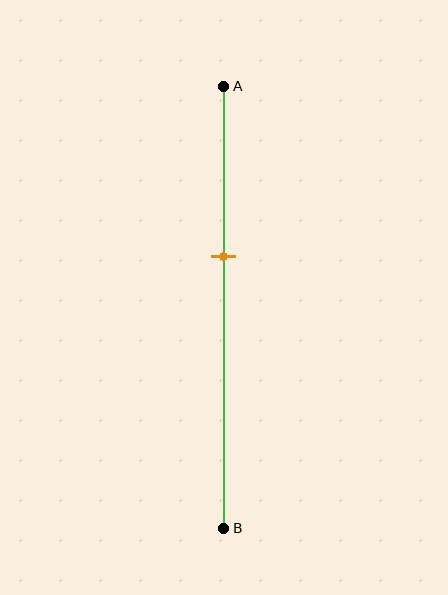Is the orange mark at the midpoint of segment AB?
No, the mark is at about 40% from A, not at the 50% midpoint.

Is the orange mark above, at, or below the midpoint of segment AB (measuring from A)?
The orange mark is above the midpoint of segment AB.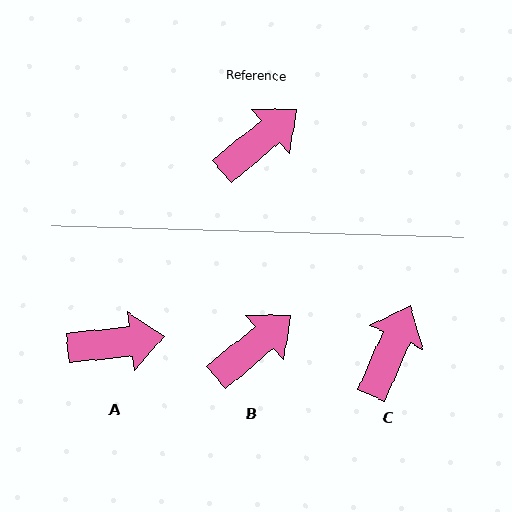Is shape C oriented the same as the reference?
No, it is off by about 26 degrees.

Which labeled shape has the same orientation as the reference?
B.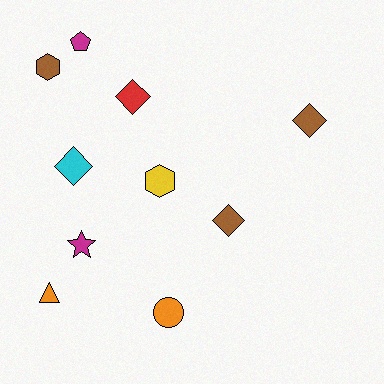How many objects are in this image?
There are 10 objects.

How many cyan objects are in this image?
There is 1 cyan object.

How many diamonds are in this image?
There are 4 diamonds.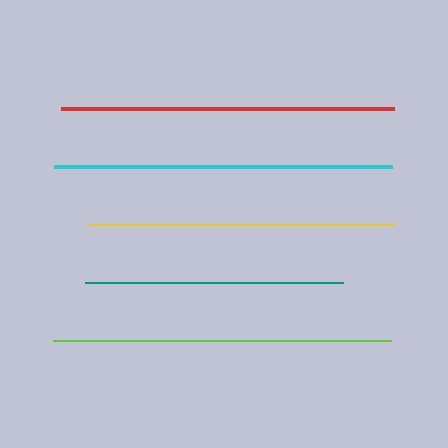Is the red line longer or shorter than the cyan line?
The cyan line is longer than the red line.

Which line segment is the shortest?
The teal line is the shortest at approximately 258 pixels.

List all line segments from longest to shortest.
From longest to shortest: lime, cyan, red, yellow, teal.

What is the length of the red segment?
The red segment is approximately 333 pixels long.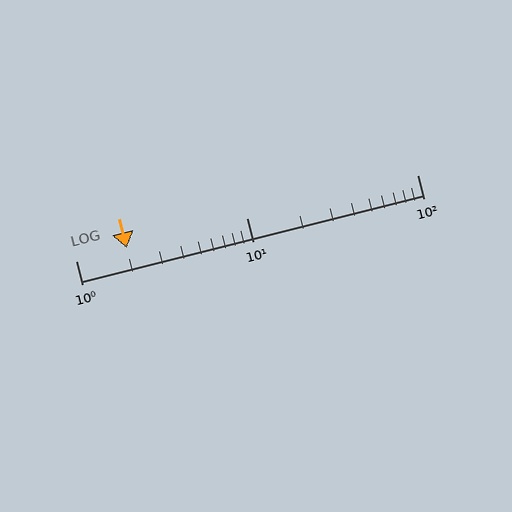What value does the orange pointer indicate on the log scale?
The pointer indicates approximately 2.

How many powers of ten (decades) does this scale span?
The scale spans 2 decades, from 1 to 100.